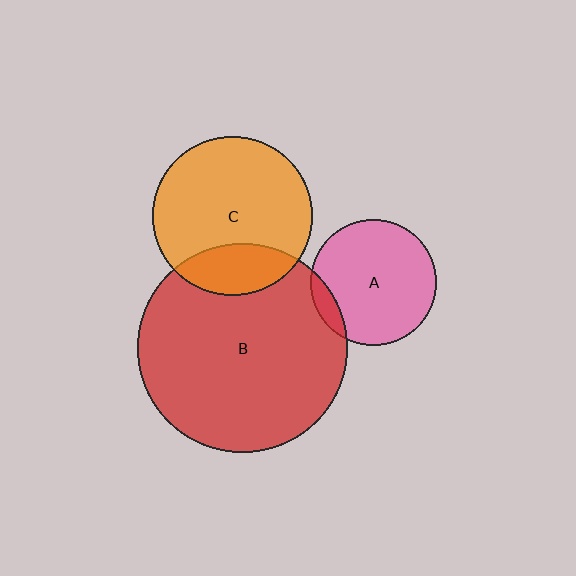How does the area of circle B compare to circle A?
Approximately 2.7 times.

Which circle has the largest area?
Circle B (red).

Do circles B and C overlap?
Yes.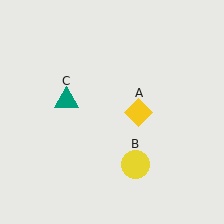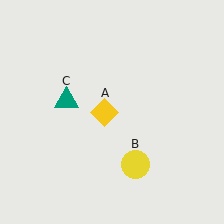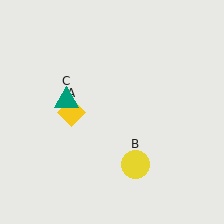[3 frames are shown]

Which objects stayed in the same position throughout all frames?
Yellow circle (object B) and teal triangle (object C) remained stationary.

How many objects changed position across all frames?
1 object changed position: yellow diamond (object A).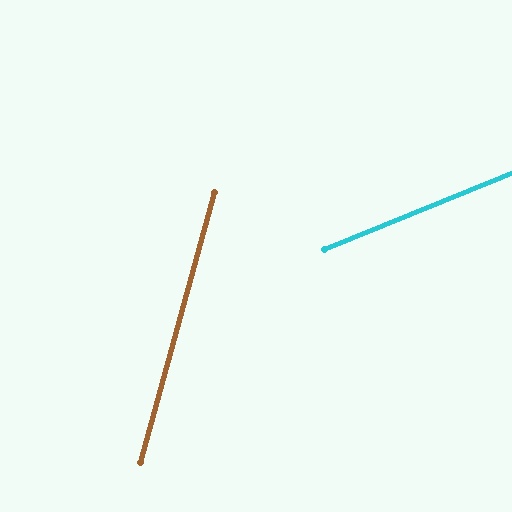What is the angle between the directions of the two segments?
Approximately 52 degrees.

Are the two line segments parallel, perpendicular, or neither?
Neither parallel nor perpendicular — they differ by about 52°.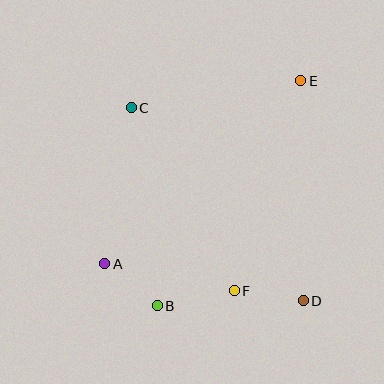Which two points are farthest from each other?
Points A and E are farthest from each other.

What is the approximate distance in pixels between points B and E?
The distance between B and E is approximately 267 pixels.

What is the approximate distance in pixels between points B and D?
The distance between B and D is approximately 146 pixels.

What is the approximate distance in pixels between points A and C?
The distance between A and C is approximately 158 pixels.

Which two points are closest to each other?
Points A and B are closest to each other.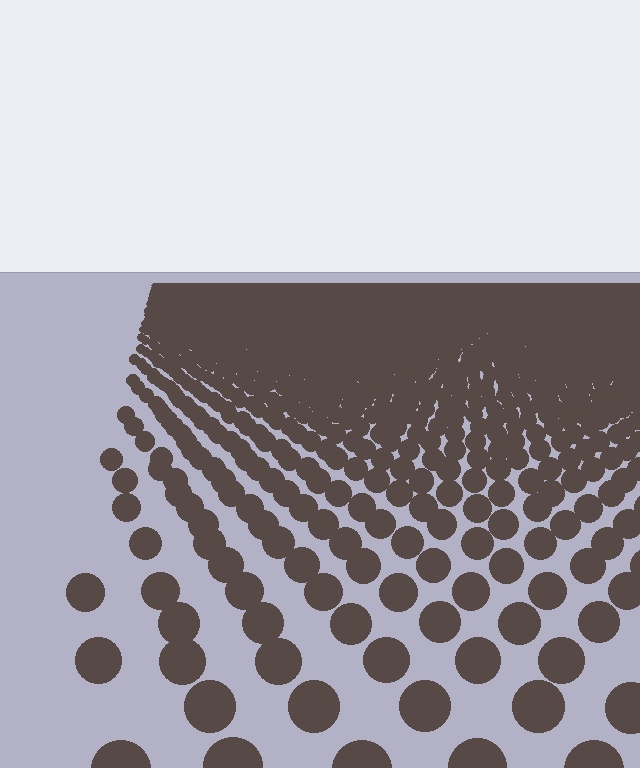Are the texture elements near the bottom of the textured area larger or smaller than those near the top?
Larger. Near the bottom, elements are closer to the viewer and appear at a bigger on-screen size.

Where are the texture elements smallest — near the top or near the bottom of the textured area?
Near the top.